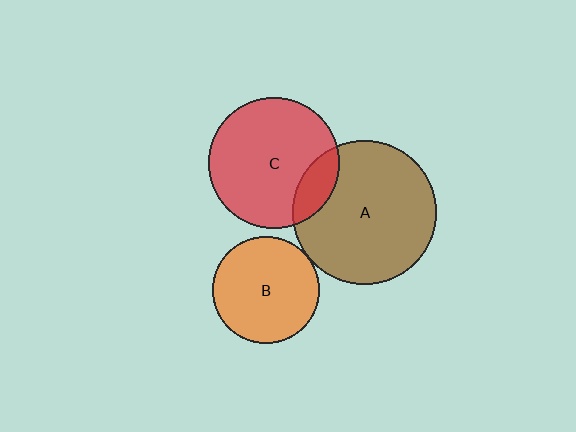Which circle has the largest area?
Circle A (brown).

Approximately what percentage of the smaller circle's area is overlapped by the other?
Approximately 15%.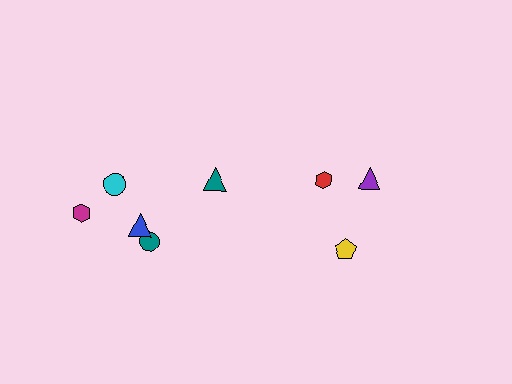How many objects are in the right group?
There are 3 objects.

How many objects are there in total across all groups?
There are 8 objects.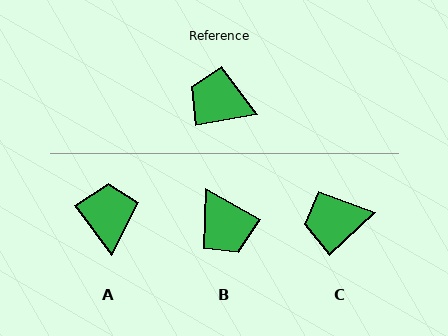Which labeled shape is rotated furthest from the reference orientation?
B, about 141 degrees away.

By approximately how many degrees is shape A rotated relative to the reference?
Approximately 64 degrees clockwise.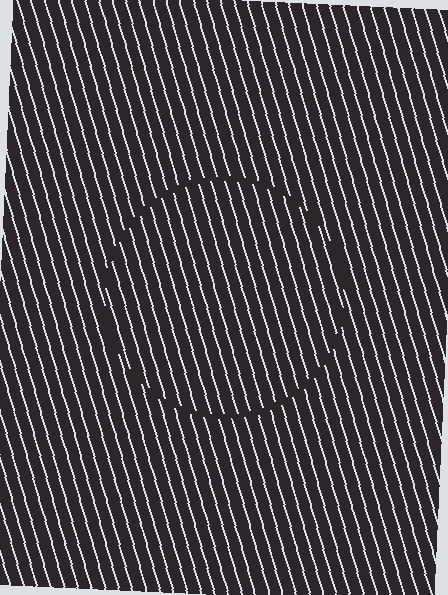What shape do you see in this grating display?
An illusory circle. The interior of the shape contains the same grating, shifted by half a period — the contour is defined by the phase discontinuity where line-ends from the inner and outer gratings abut.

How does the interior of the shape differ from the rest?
The interior of the shape contains the same grating, shifted by half a period — the contour is defined by the phase discontinuity where line-ends from the inner and outer gratings abut.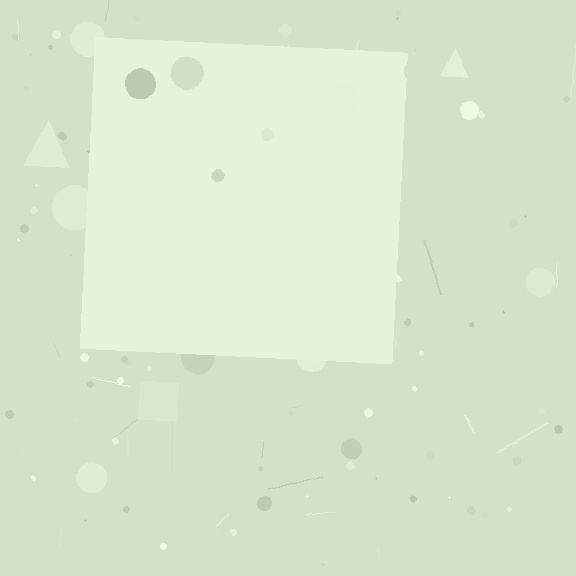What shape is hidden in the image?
A square is hidden in the image.